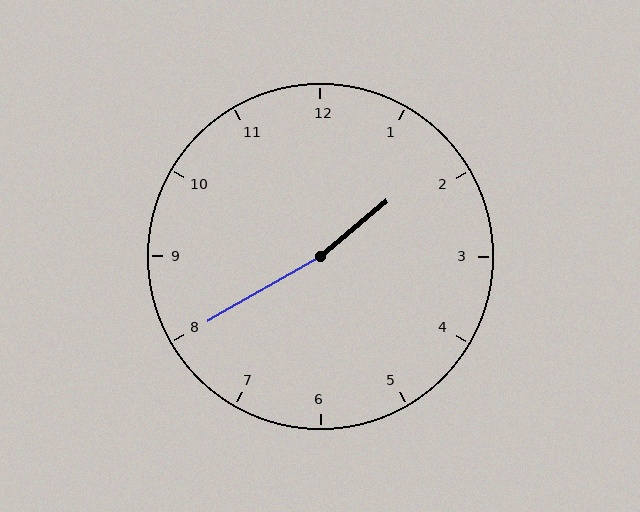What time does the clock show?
1:40.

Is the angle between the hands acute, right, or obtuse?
It is obtuse.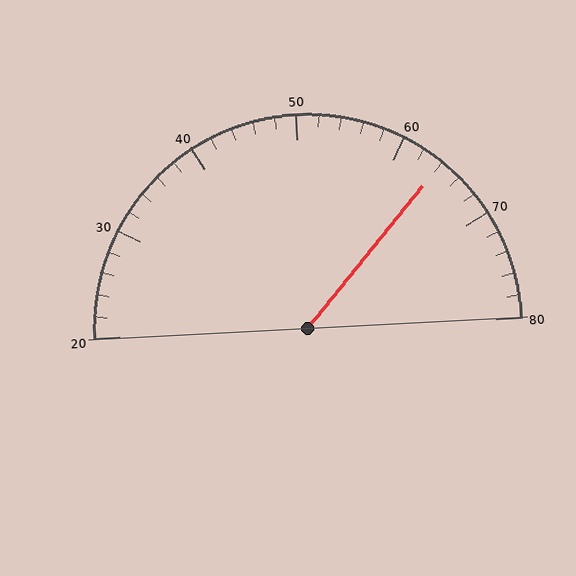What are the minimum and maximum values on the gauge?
The gauge ranges from 20 to 80.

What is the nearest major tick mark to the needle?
The nearest major tick mark is 60.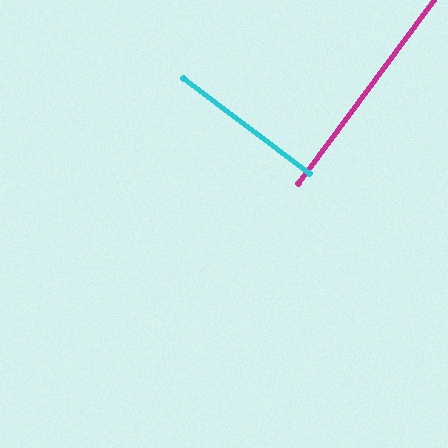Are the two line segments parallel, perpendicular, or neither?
Perpendicular — they meet at approximately 89°.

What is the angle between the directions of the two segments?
Approximately 89 degrees.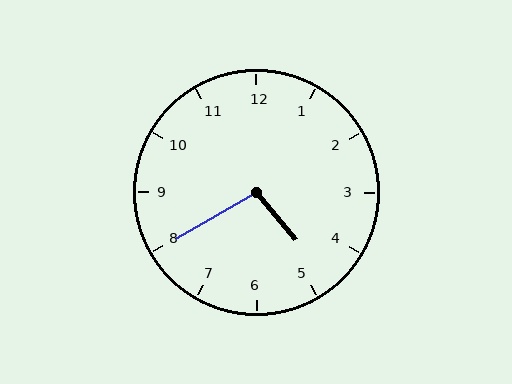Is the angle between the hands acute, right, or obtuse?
It is obtuse.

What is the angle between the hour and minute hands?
Approximately 100 degrees.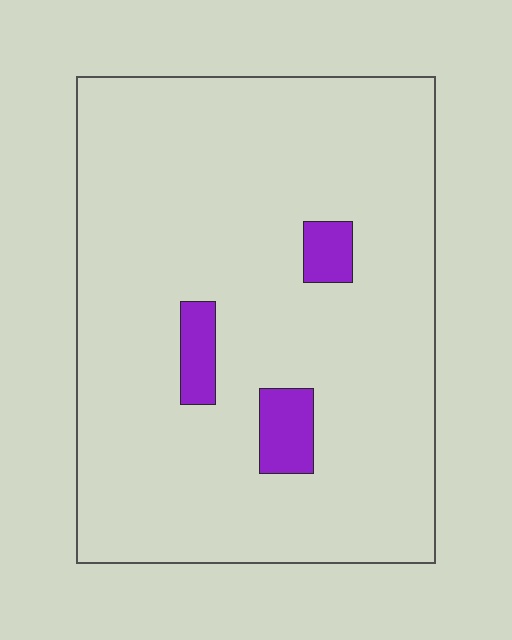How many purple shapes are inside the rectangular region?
3.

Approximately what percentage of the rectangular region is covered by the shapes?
Approximately 5%.